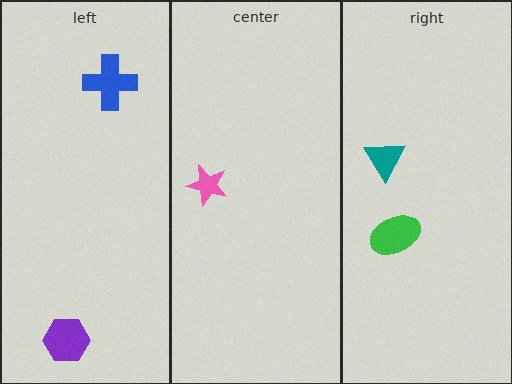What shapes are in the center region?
The pink star.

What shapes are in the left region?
The purple hexagon, the blue cross.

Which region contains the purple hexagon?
The left region.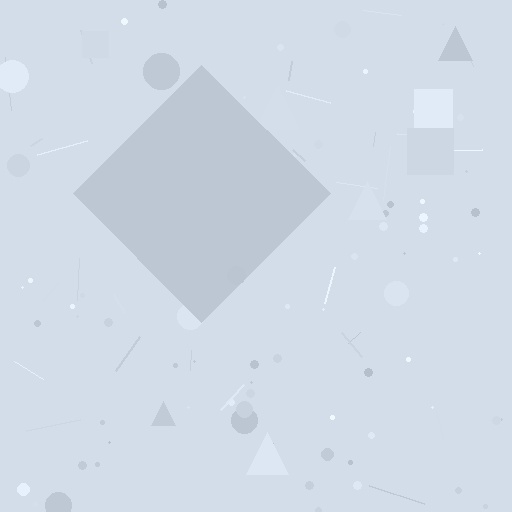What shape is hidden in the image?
A diamond is hidden in the image.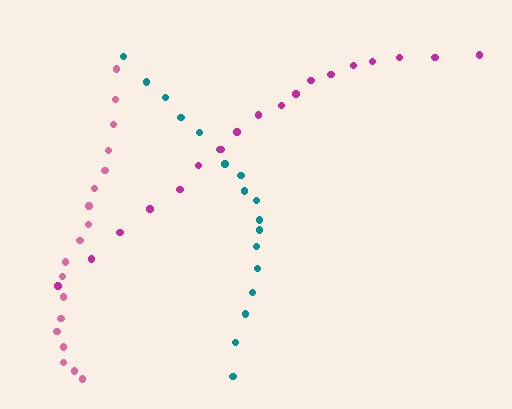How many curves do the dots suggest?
There are 3 distinct paths.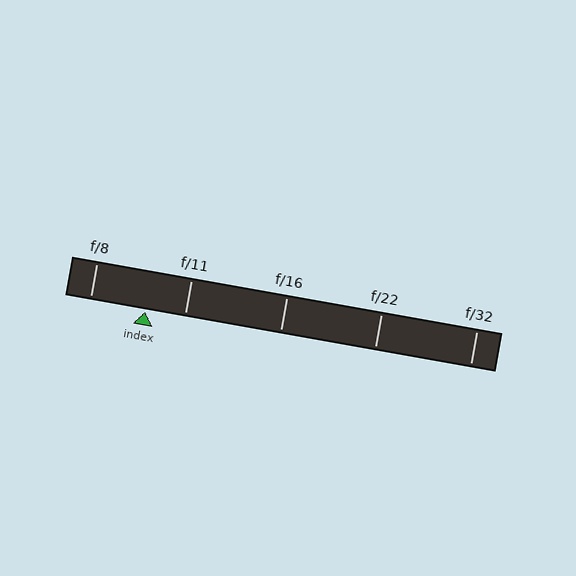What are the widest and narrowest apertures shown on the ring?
The widest aperture shown is f/8 and the narrowest is f/32.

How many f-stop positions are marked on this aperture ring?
There are 5 f-stop positions marked.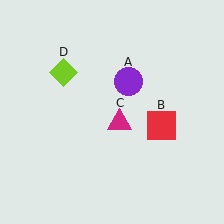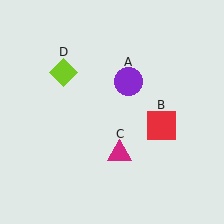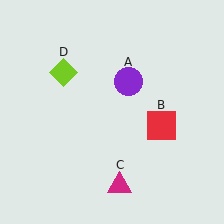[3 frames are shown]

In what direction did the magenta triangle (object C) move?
The magenta triangle (object C) moved down.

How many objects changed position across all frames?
1 object changed position: magenta triangle (object C).